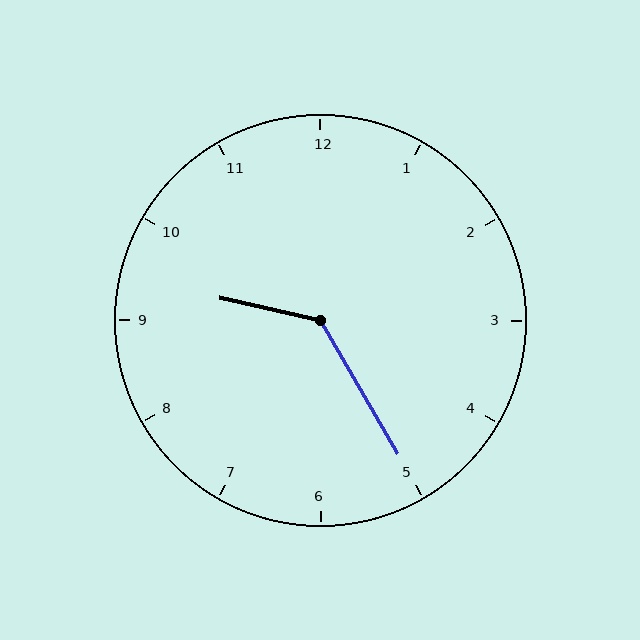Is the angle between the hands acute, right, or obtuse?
It is obtuse.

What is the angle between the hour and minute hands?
Approximately 132 degrees.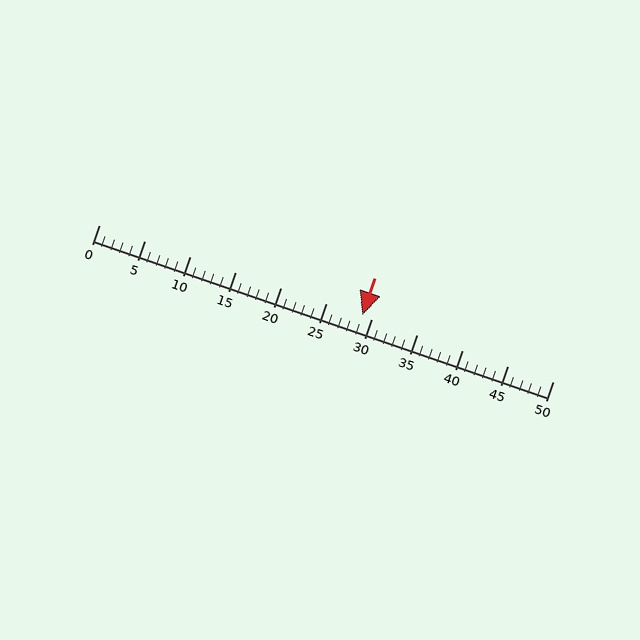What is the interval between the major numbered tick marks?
The major tick marks are spaced 5 units apart.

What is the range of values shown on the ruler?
The ruler shows values from 0 to 50.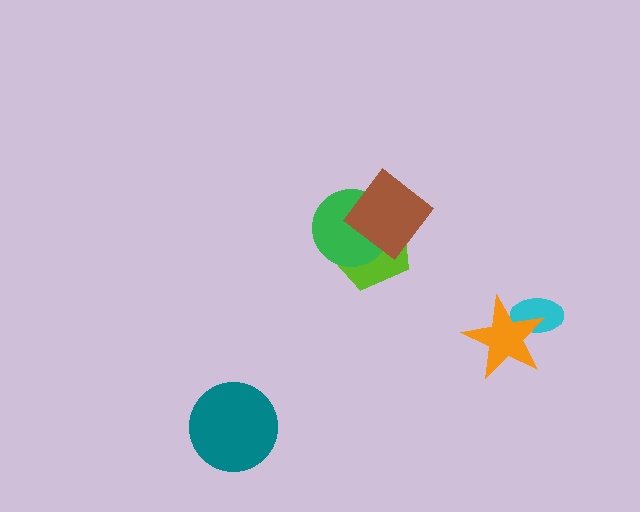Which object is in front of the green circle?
The brown diamond is in front of the green circle.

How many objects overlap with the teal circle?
0 objects overlap with the teal circle.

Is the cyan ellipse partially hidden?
Yes, it is partially covered by another shape.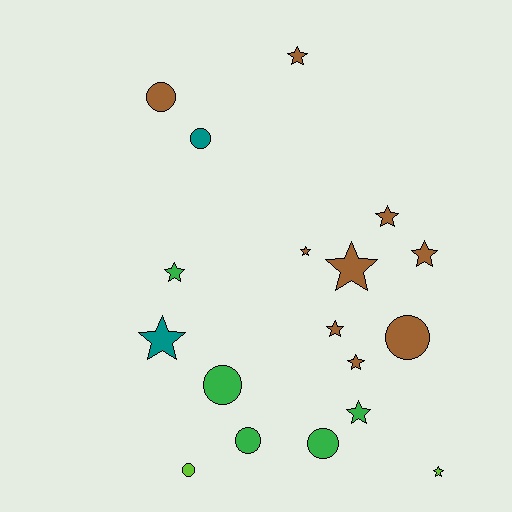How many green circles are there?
There are 3 green circles.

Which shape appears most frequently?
Star, with 11 objects.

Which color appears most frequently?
Brown, with 9 objects.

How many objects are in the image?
There are 18 objects.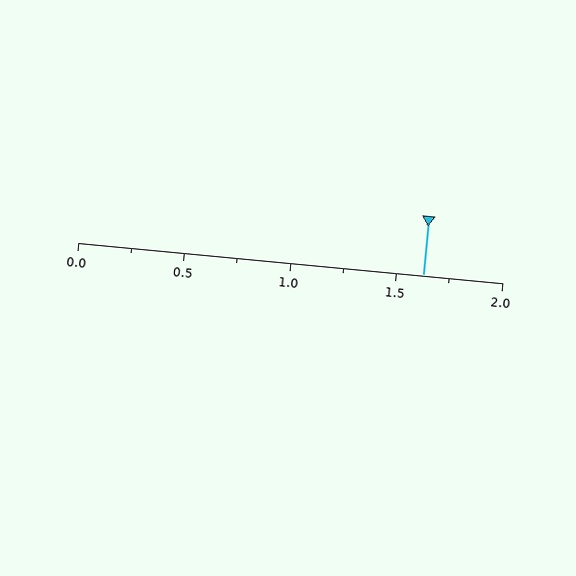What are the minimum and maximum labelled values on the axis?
The axis runs from 0.0 to 2.0.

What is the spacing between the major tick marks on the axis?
The major ticks are spaced 0.5 apart.